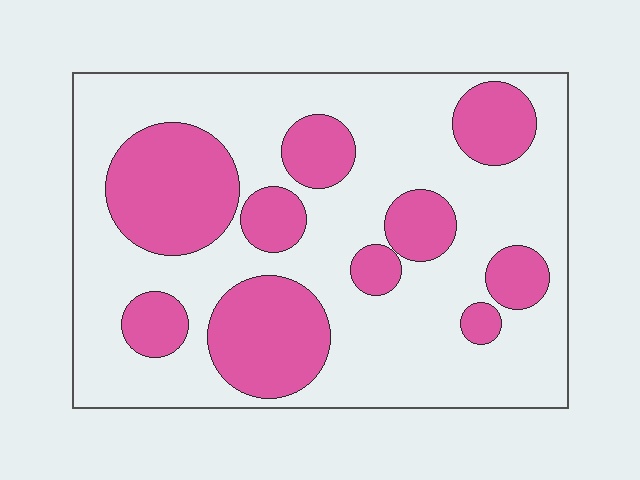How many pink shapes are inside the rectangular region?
10.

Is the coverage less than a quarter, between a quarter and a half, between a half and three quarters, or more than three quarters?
Between a quarter and a half.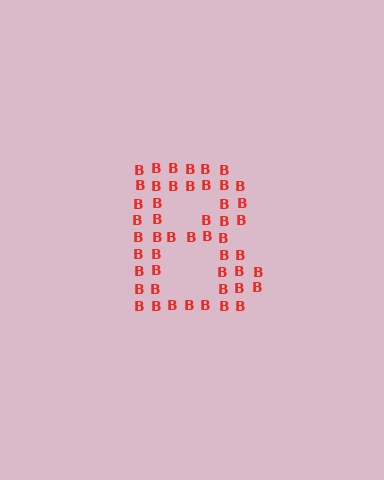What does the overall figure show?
The overall figure shows the letter B.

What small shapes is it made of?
It is made of small letter B's.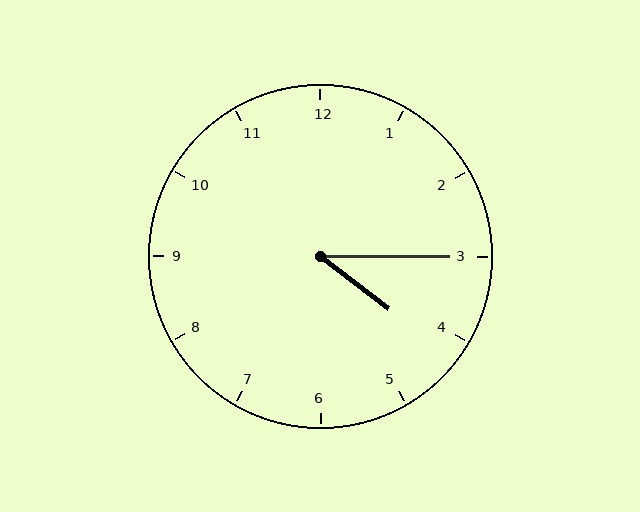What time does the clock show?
4:15.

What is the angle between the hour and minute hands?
Approximately 38 degrees.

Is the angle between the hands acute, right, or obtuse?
It is acute.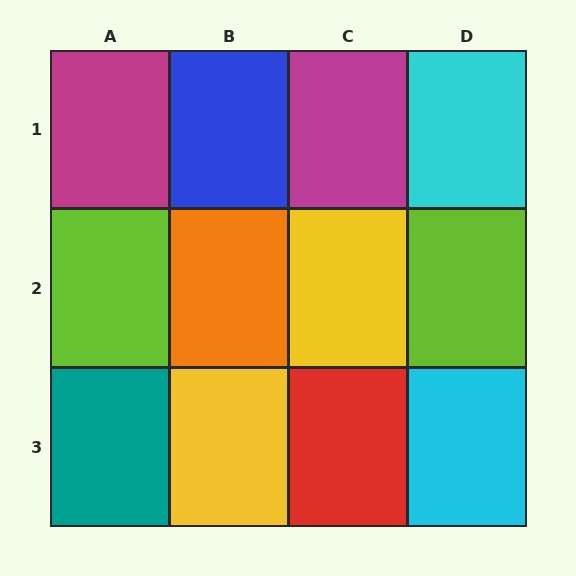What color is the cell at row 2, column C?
Yellow.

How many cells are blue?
1 cell is blue.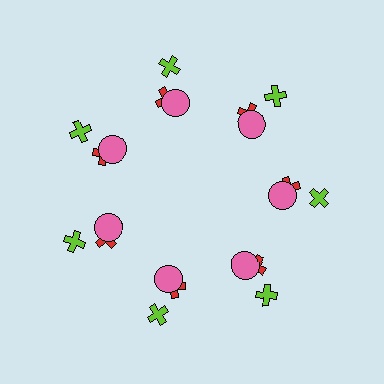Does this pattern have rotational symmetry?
Yes, this pattern has 7-fold rotational symmetry. It looks the same after rotating 51 degrees around the center.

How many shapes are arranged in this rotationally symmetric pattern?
There are 21 shapes, arranged in 7 groups of 3.